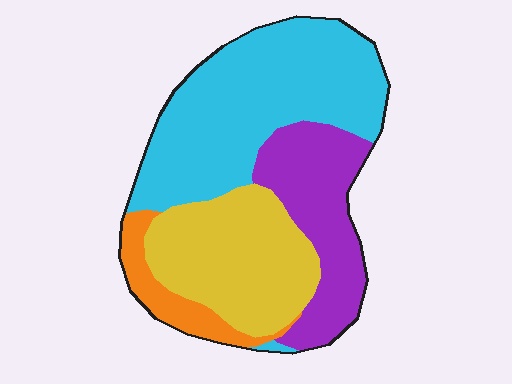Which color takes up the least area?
Orange, at roughly 10%.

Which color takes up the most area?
Cyan, at roughly 40%.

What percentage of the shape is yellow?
Yellow takes up about one quarter (1/4) of the shape.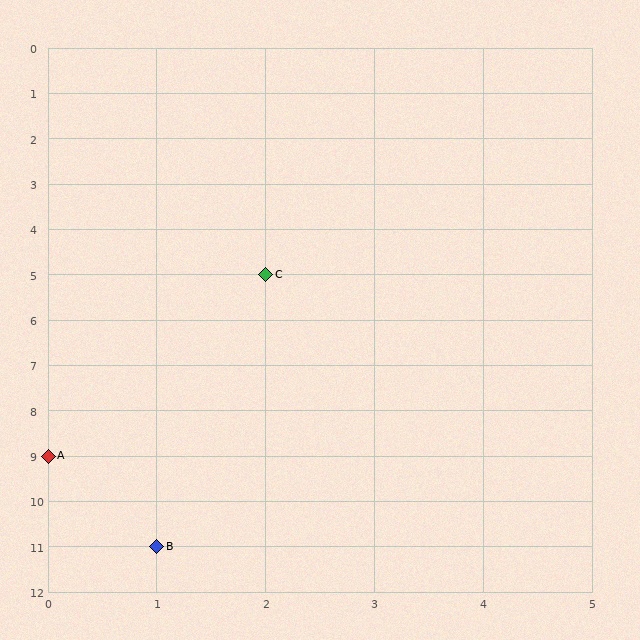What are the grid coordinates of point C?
Point C is at grid coordinates (2, 5).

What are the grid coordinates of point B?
Point B is at grid coordinates (1, 11).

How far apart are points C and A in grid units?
Points C and A are 2 columns and 4 rows apart (about 4.5 grid units diagonally).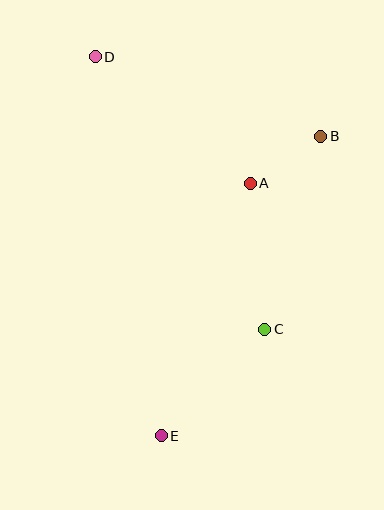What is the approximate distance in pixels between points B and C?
The distance between B and C is approximately 201 pixels.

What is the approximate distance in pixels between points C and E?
The distance between C and E is approximately 149 pixels.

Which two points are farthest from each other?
Points D and E are farthest from each other.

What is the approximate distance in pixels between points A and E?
The distance between A and E is approximately 268 pixels.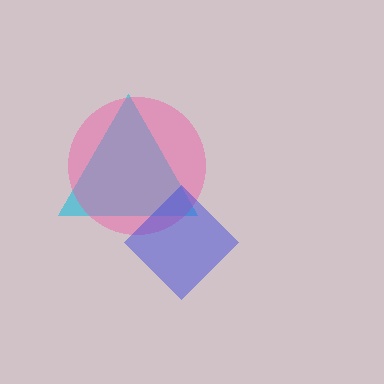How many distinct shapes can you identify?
There are 3 distinct shapes: a cyan triangle, a pink circle, a blue diamond.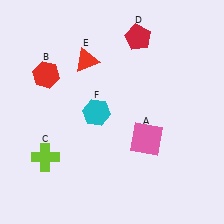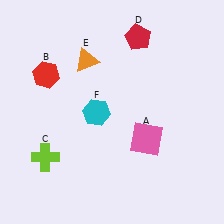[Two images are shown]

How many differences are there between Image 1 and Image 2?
There is 1 difference between the two images.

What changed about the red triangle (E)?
In Image 1, E is red. In Image 2, it changed to orange.